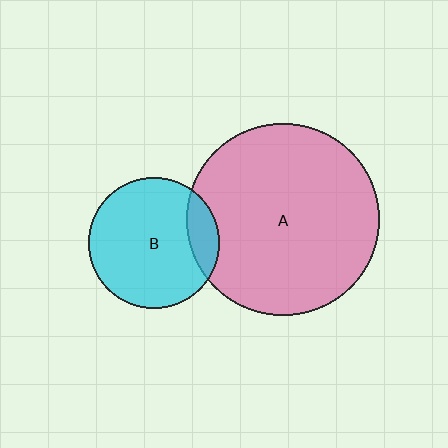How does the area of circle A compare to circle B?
Approximately 2.2 times.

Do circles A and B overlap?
Yes.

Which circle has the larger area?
Circle A (pink).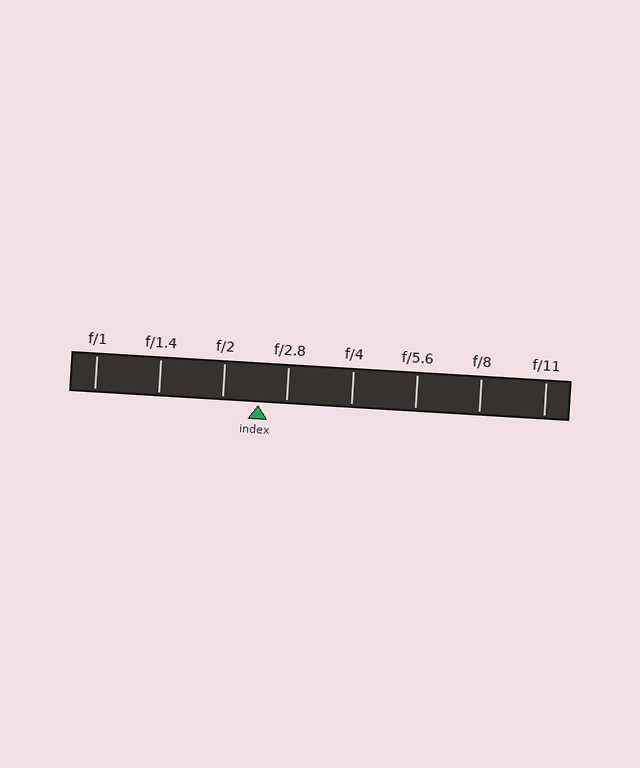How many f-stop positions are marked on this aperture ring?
There are 8 f-stop positions marked.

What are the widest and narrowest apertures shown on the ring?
The widest aperture shown is f/1 and the narrowest is f/11.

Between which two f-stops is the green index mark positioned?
The index mark is between f/2 and f/2.8.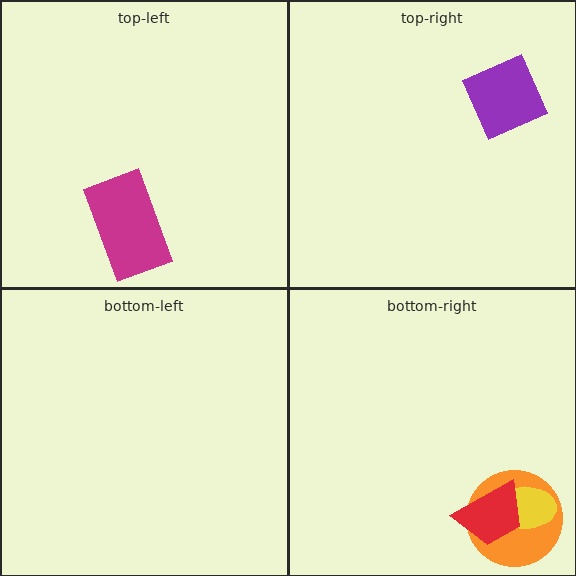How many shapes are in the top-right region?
1.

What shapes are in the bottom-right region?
The orange circle, the yellow ellipse, the red trapezoid.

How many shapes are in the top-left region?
1.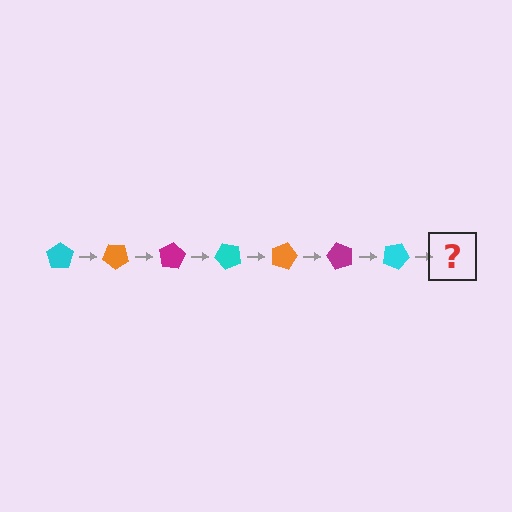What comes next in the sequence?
The next element should be an orange pentagon, rotated 280 degrees from the start.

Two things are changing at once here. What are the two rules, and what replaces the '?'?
The two rules are that it rotates 40 degrees each step and the color cycles through cyan, orange, and magenta. The '?' should be an orange pentagon, rotated 280 degrees from the start.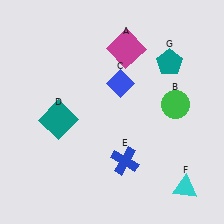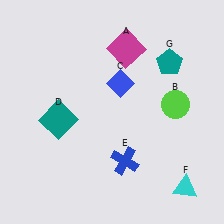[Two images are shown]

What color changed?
The circle (B) changed from green in Image 1 to lime in Image 2.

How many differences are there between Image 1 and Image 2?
There is 1 difference between the two images.